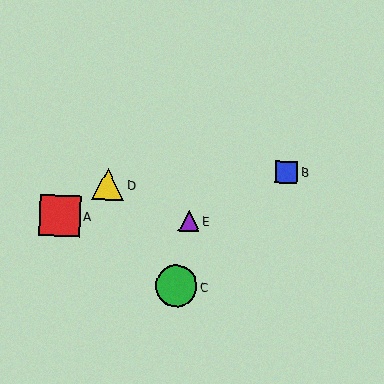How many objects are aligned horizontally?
2 objects (A, E) are aligned horizontally.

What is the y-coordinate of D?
Object D is at y≈184.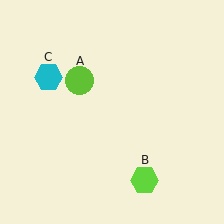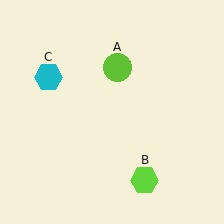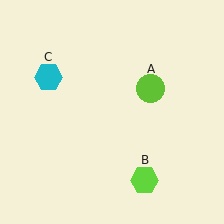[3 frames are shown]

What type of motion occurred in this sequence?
The lime circle (object A) rotated clockwise around the center of the scene.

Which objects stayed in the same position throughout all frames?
Lime hexagon (object B) and cyan hexagon (object C) remained stationary.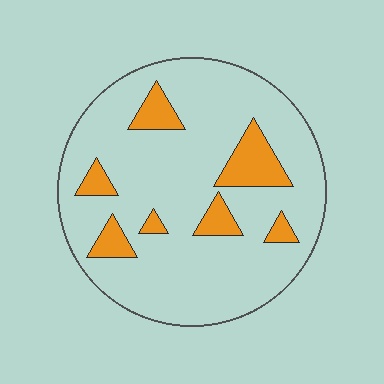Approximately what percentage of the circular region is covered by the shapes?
Approximately 15%.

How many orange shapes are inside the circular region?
7.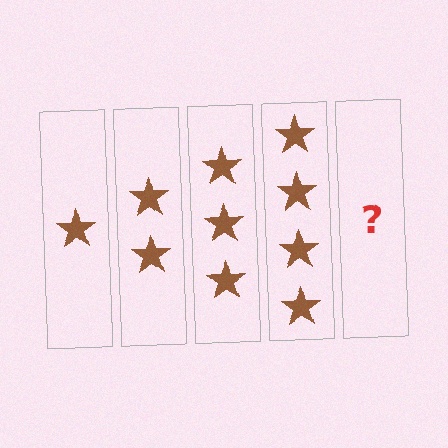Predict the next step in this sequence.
The next step is 5 stars.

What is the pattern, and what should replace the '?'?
The pattern is that each step adds one more star. The '?' should be 5 stars.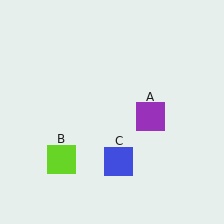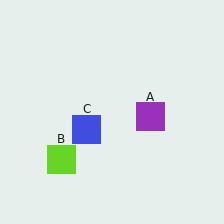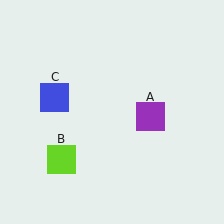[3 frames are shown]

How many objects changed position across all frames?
1 object changed position: blue square (object C).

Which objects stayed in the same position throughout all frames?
Purple square (object A) and lime square (object B) remained stationary.